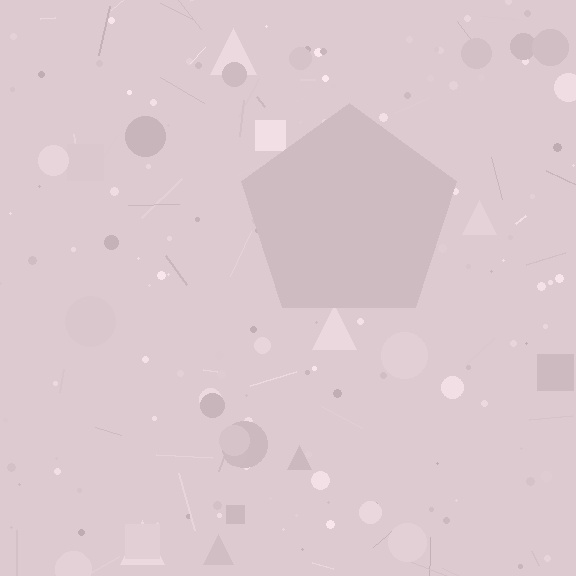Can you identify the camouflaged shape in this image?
The camouflaged shape is a pentagon.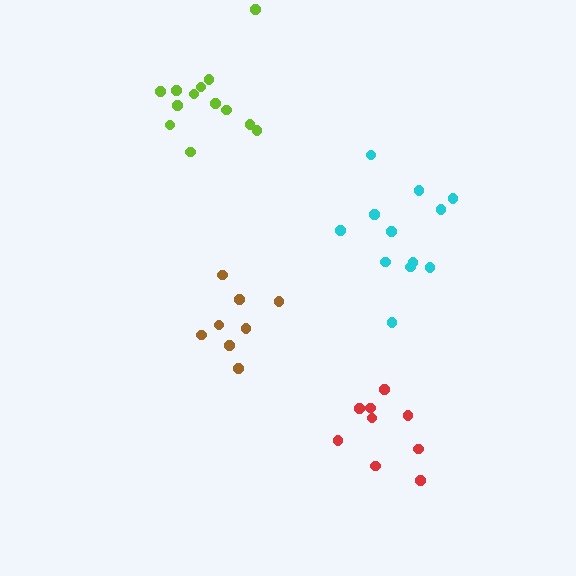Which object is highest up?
The lime cluster is topmost.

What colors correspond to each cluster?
The clusters are colored: brown, cyan, lime, red.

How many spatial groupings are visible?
There are 4 spatial groupings.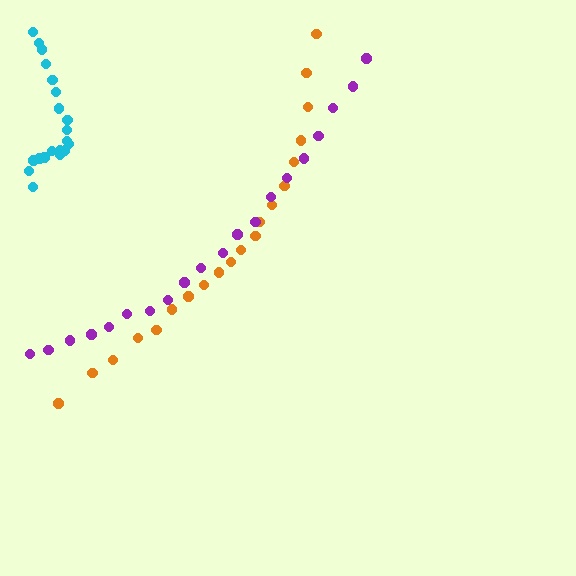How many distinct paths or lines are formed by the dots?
There are 3 distinct paths.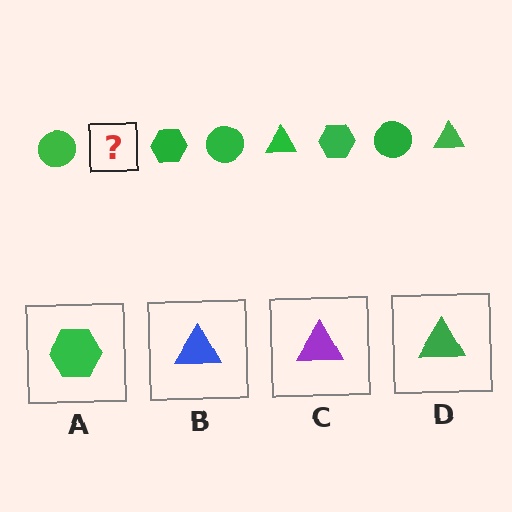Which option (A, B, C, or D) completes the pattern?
D.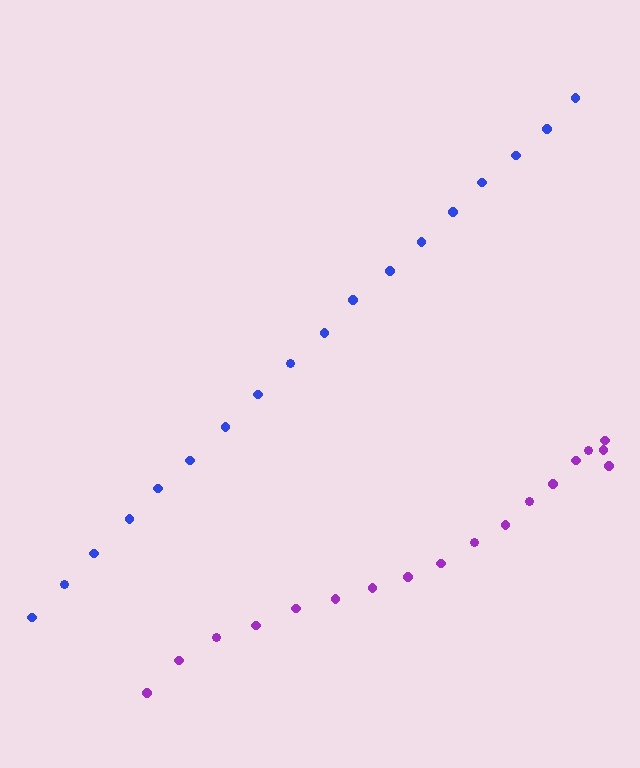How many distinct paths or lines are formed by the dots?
There are 2 distinct paths.